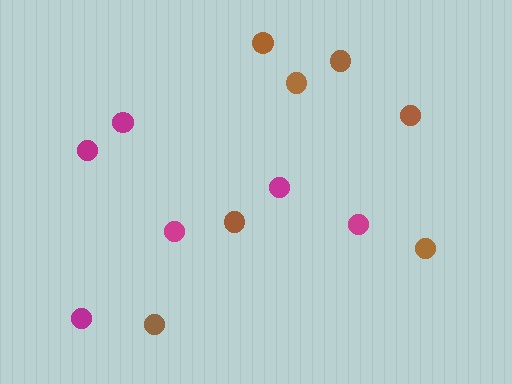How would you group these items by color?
There are 2 groups: one group of magenta circles (6) and one group of brown circles (7).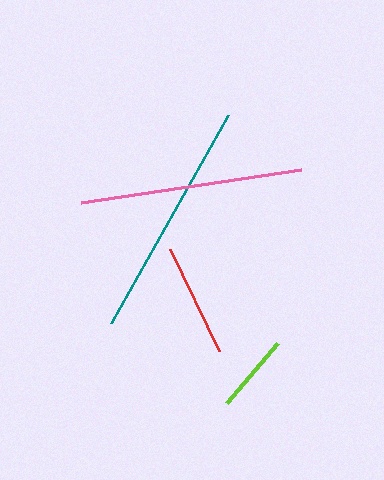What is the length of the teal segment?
The teal segment is approximately 239 pixels long.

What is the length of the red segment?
The red segment is approximately 113 pixels long.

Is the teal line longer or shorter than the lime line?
The teal line is longer than the lime line.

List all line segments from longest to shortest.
From longest to shortest: teal, pink, red, lime.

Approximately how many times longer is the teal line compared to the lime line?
The teal line is approximately 3.0 times the length of the lime line.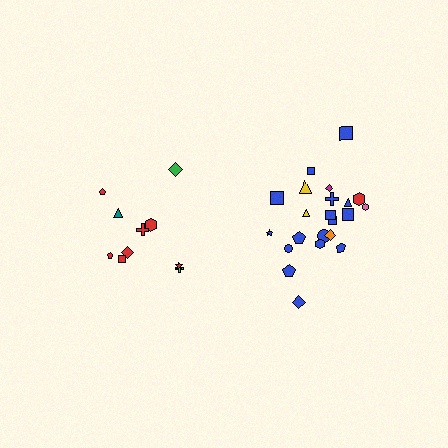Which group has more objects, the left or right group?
The right group.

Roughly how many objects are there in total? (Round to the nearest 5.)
Roughly 30 objects in total.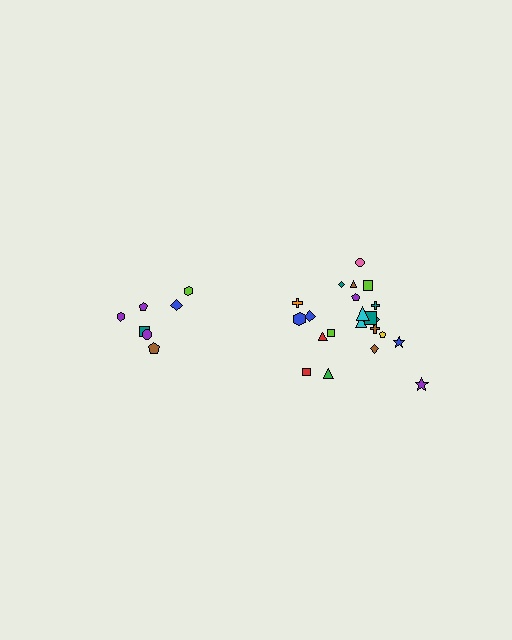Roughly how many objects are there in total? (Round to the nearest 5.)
Roughly 30 objects in total.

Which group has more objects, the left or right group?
The right group.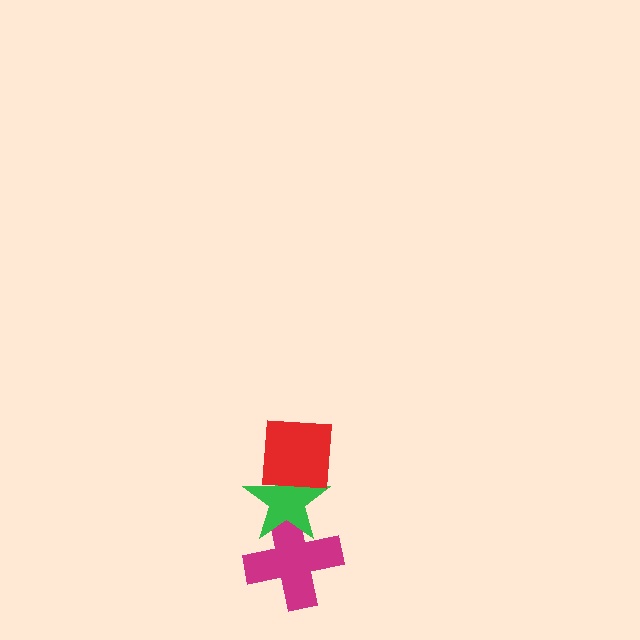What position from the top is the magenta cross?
The magenta cross is 3rd from the top.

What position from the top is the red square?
The red square is 1st from the top.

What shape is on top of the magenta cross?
The green star is on top of the magenta cross.